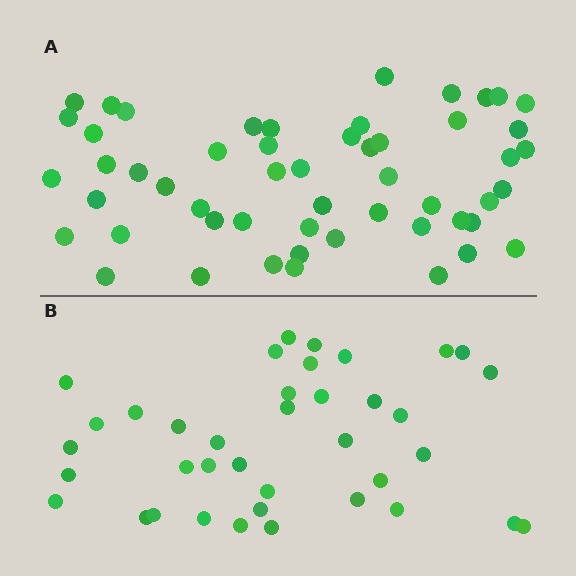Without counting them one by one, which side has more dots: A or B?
Region A (the top region) has more dots.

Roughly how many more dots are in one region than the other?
Region A has approximately 15 more dots than region B.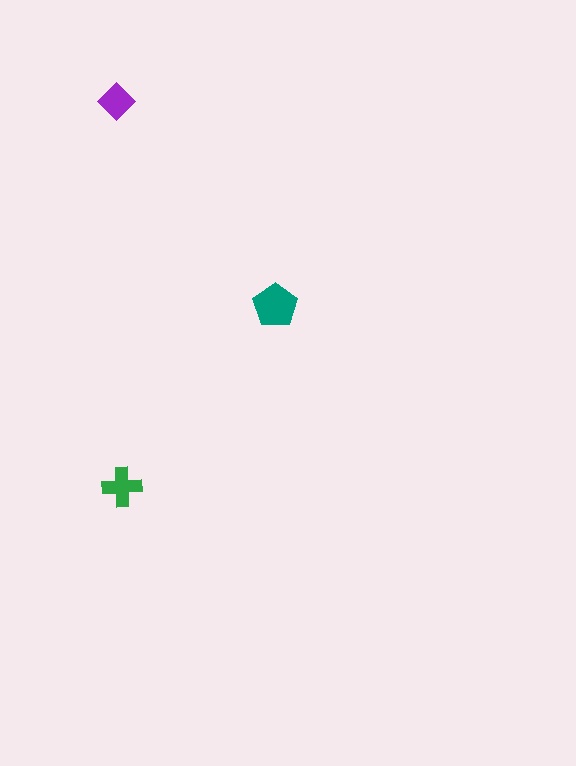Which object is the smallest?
The purple diamond.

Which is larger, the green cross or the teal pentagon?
The teal pentagon.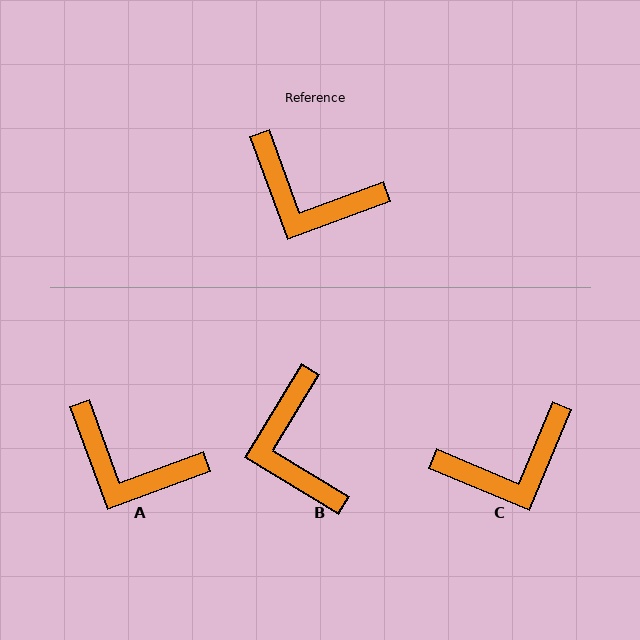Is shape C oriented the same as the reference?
No, it is off by about 47 degrees.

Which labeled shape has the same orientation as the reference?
A.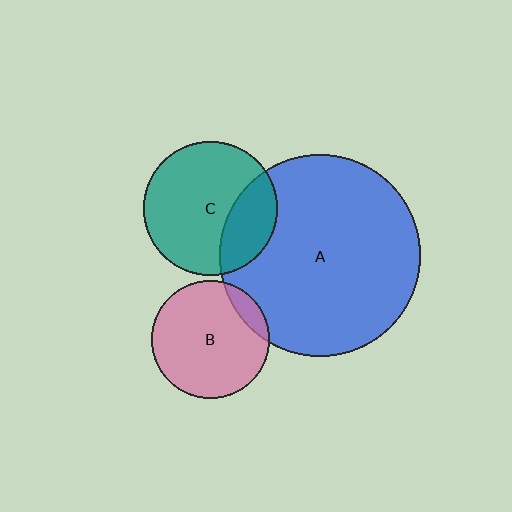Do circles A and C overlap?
Yes.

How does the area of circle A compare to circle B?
Approximately 2.9 times.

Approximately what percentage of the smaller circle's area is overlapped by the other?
Approximately 25%.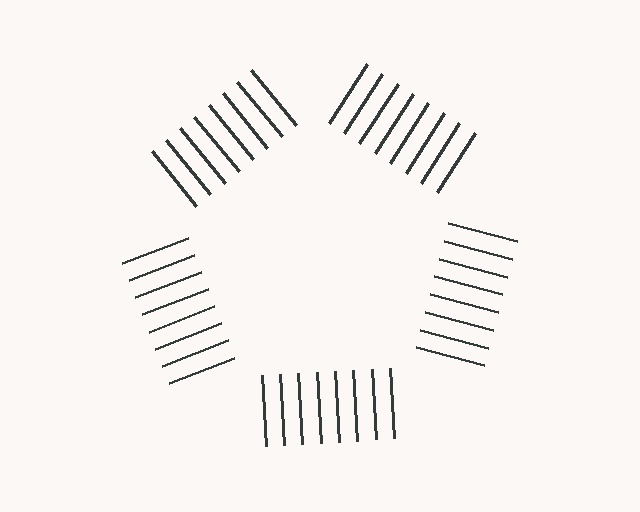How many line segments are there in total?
40 — 8 along each of the 5 edges.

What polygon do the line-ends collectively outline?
An illusory pentagon — the line segments terminate on its edges but no continuous stroke is drawn.